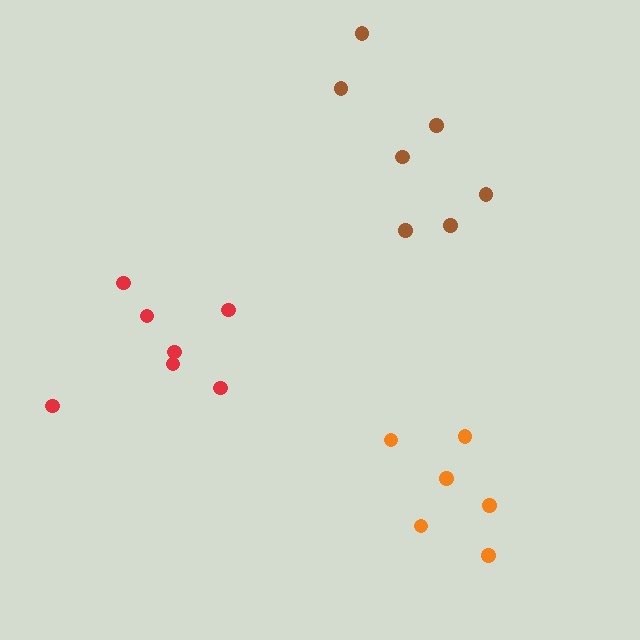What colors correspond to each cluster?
The clusters are colored: brown, orange, red.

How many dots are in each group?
Group 1: 7 dots, Group 2: 6 dots, Group 3: 7 dots (20 total).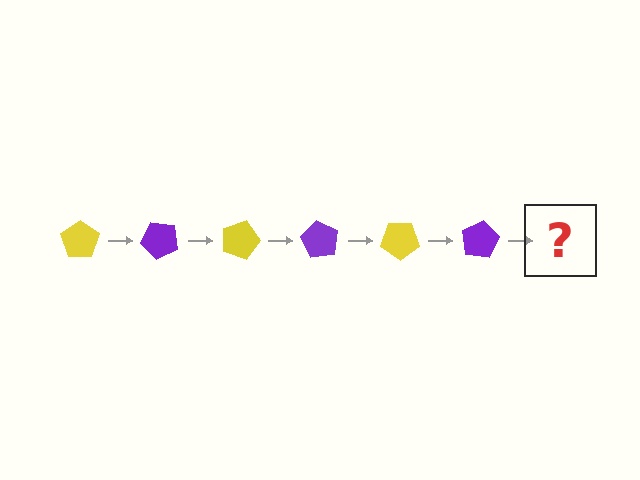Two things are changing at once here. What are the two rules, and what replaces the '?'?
The two rules are that it rotates 45 degrees each step and the color cycles through yellow and purple. The '?' should be a yellow pentagon, rotated 270 degrees from the start.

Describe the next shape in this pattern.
It should be a yellow pentagon, rotated 270 degrees from the start.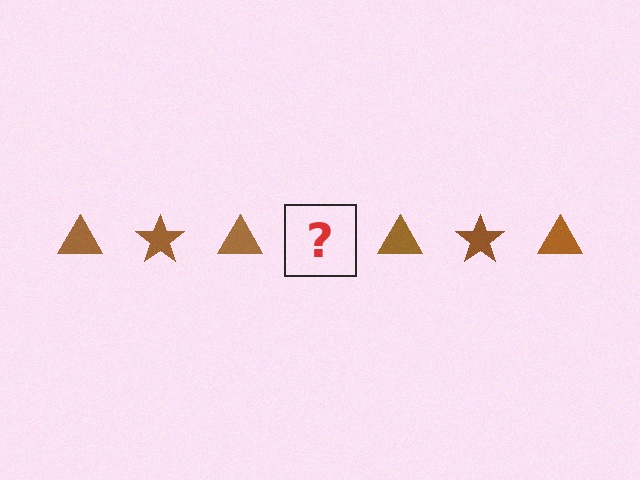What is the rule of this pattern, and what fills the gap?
The rule is that the pattern cycles through triangle, star shapes in brown. The gap should be filled with a brown star.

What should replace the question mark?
The question mark should be replaced with a brown star.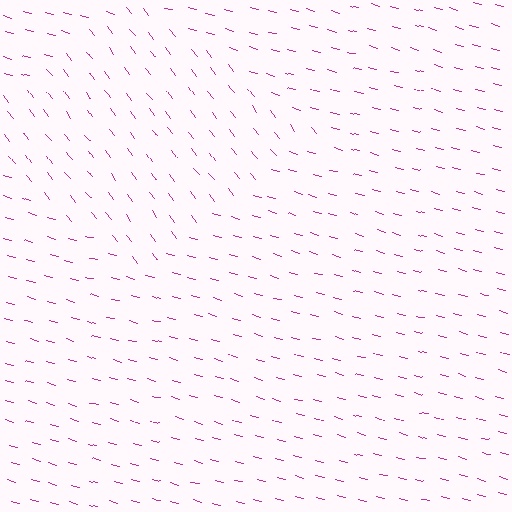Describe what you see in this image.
The image is filled with small magenta line segments. A diamond region in the image has lines oriented differently from the surrounding lines, creating a visible texture boundary.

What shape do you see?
I see a diamond.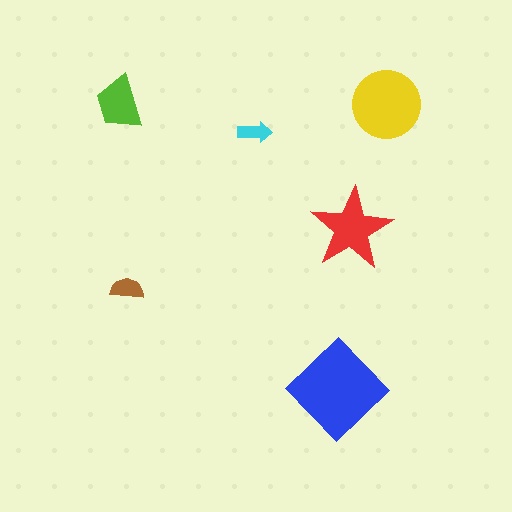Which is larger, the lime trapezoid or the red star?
The red star.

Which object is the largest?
The blue diamond.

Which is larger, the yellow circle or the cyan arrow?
The yellow circle.